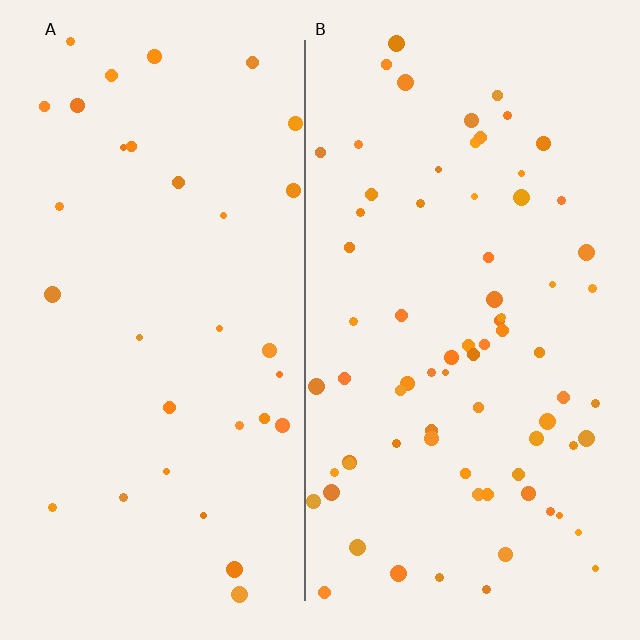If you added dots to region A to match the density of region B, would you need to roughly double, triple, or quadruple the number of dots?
Approximately double.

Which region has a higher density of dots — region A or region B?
B (the right).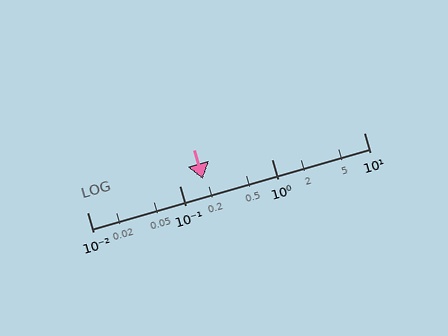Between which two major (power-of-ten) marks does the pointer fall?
The pointer is between 0.1 and 1.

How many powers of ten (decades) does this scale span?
The scale spans 3 decades, from 0.01 to 10.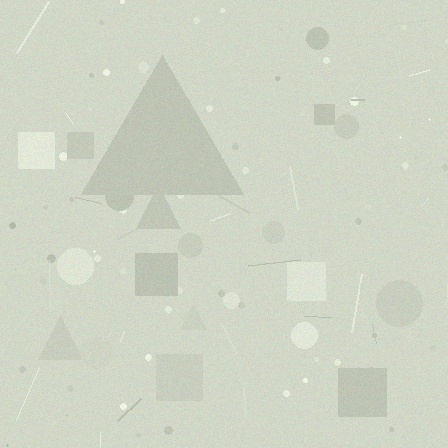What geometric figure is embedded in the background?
A triangle is embedded in the background.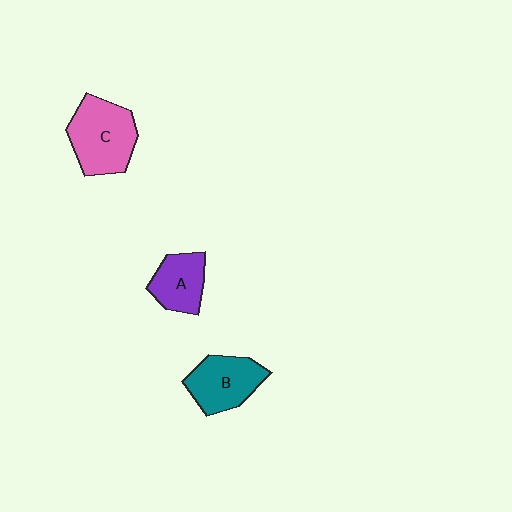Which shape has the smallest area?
Shape A (purple).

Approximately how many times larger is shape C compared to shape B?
Approximately 1.2 times.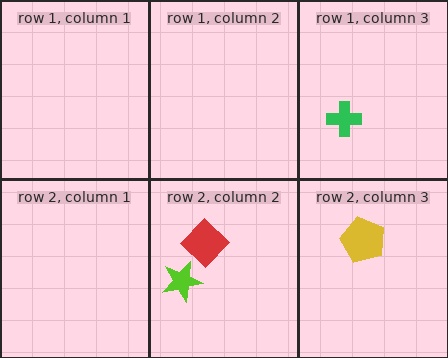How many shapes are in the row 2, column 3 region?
1.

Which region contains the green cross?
The row 1, column 3 region.